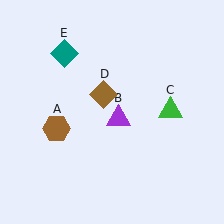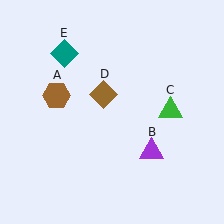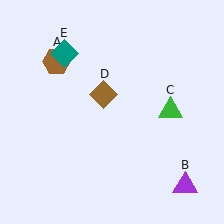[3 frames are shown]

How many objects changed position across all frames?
2 objects changed position: brown hexagon (object A), purple triangle (object B).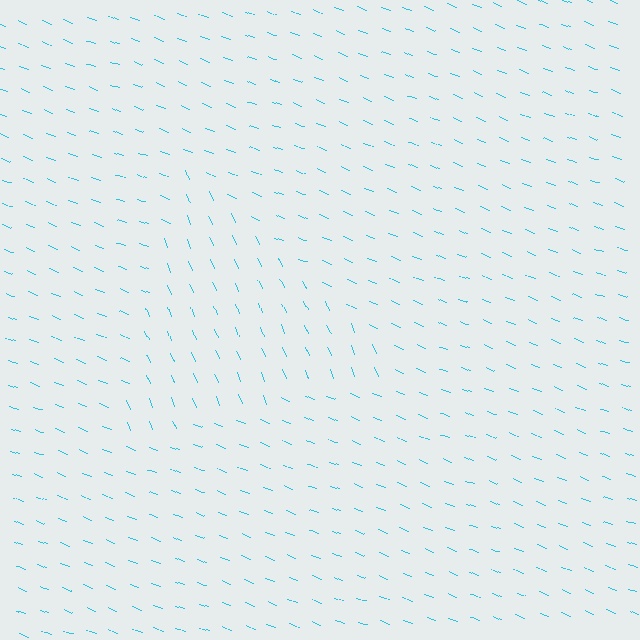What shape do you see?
I see a triangle.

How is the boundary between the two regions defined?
The boundary is defined purely by a change in line orientation (approximately 45 degrees difference). All lines are the same color and thickness.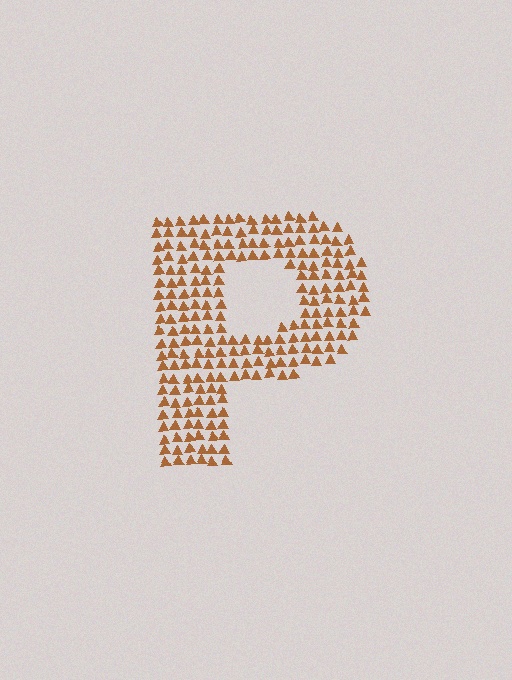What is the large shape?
The large shape is the letter P.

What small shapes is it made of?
It is made of small triangles.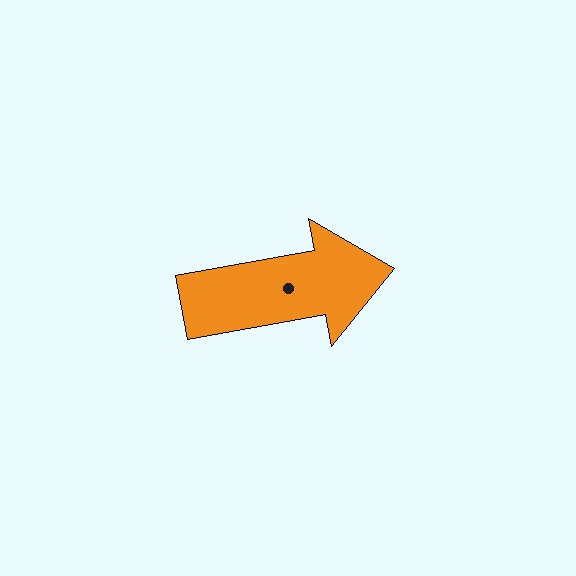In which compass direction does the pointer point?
East.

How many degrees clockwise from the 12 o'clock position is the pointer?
Approximately 80 degrees.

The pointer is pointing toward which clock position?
Roughly 3 o'clock.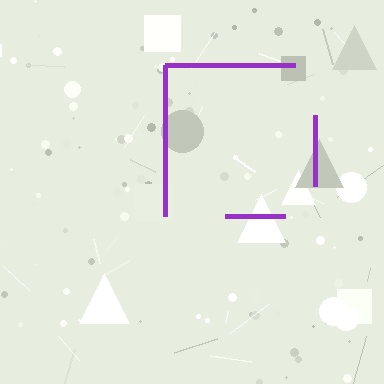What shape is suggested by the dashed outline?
The dashed outline suggests a square.